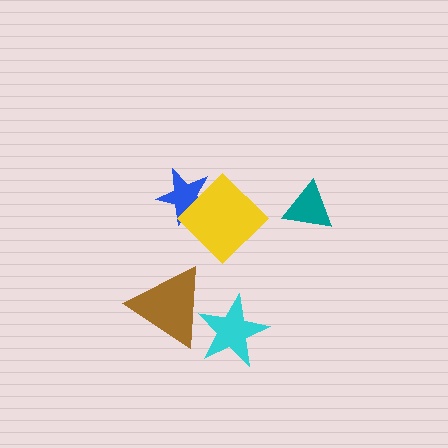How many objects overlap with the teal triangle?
0 objects overlap with the teal triangle.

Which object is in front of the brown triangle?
The cyan star is in front of the brown triangle.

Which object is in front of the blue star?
The yellow diamond is in front of the blue star.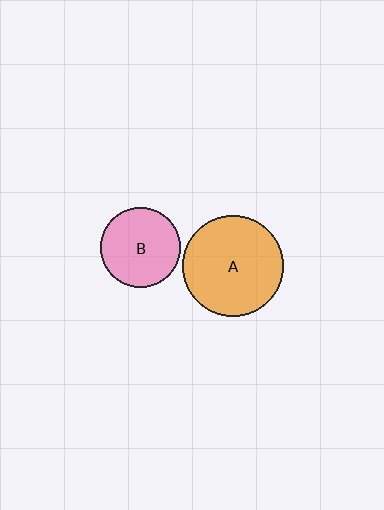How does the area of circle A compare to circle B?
Approximately 1.6 times.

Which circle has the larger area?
Circle A (orange).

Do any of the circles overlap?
No, none of the circles overlap.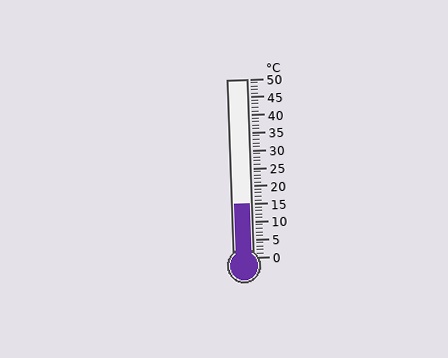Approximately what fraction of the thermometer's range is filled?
The thermometer is filled to approximately 30% of its range.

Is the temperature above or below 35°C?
The temperature is below 35°C.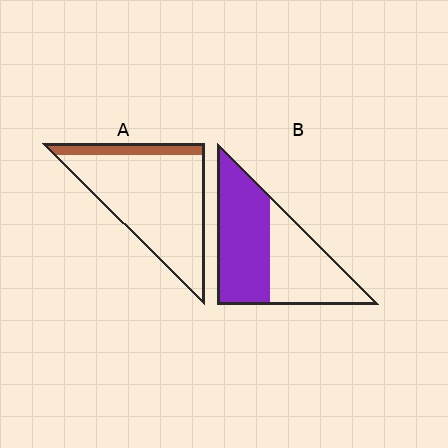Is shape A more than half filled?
No.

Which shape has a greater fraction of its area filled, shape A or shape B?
Shape B.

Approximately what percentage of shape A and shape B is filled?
A is approximately 15% and B is approximately 55%.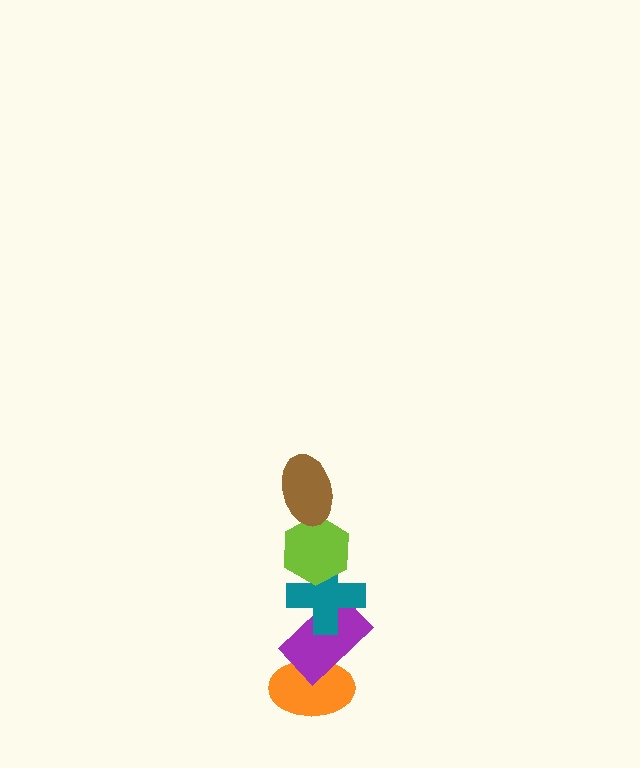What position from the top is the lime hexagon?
The lime hexagon is 2nd from the top.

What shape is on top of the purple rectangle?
The teal cross is on top of the purple rectangle.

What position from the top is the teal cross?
The teal cross is 3rd from the top.